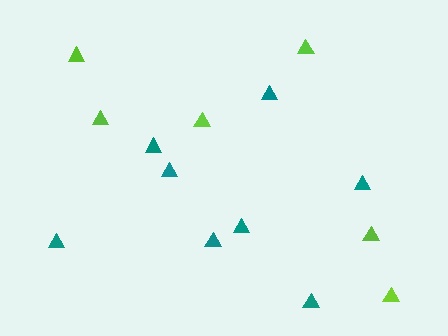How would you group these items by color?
There are 2 groups: one group of teal triangles (8) and one group of lime triangles (6).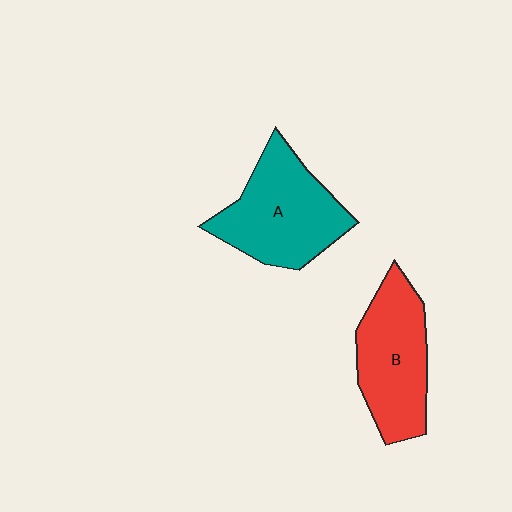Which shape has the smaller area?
Shape B (red).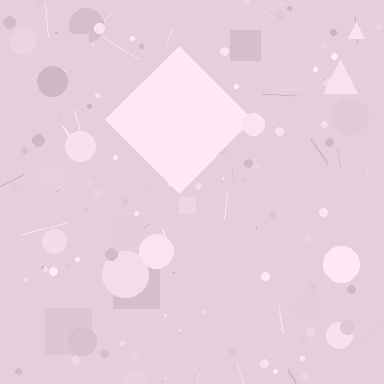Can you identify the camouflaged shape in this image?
The camouflaged shape is a diamond.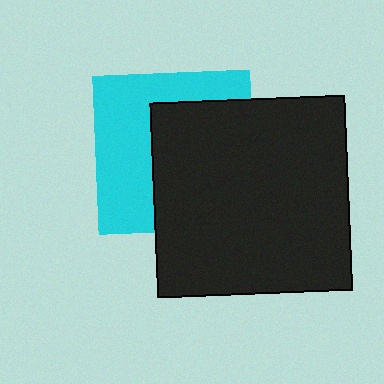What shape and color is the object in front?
The object in front is a black square.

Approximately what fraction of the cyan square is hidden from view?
Roughly 52% of the cyan square is hidden behind the black square.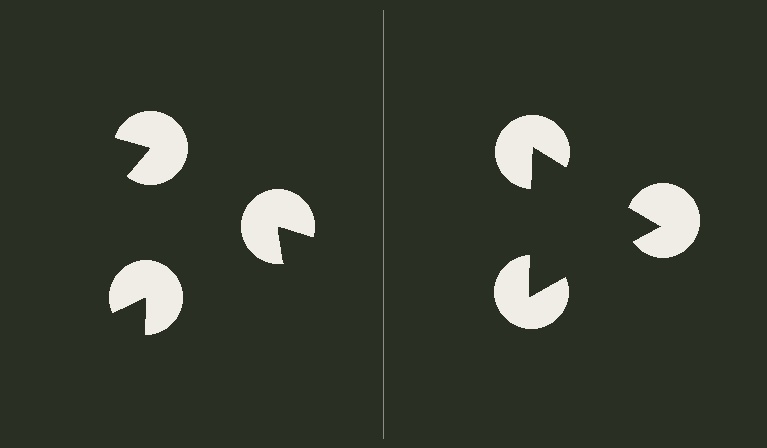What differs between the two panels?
The pac-man discs are positioned identically on both sides; only the wedge orientations differ. On the right they align to a triangle; on the left they are misaligned.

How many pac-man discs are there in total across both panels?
6 — 3 on each side.